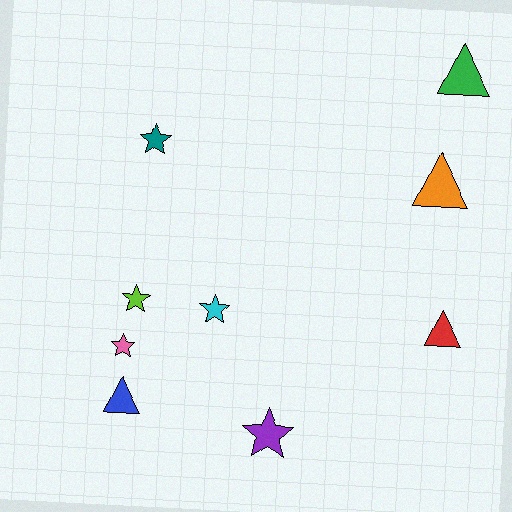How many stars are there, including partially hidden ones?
There are 5 stars.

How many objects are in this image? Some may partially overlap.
There are 9 objects.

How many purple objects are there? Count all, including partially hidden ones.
There is 1 purple object.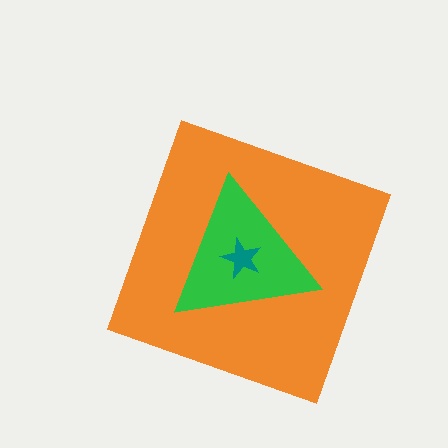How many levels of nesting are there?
3.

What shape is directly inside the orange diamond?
The green triangle.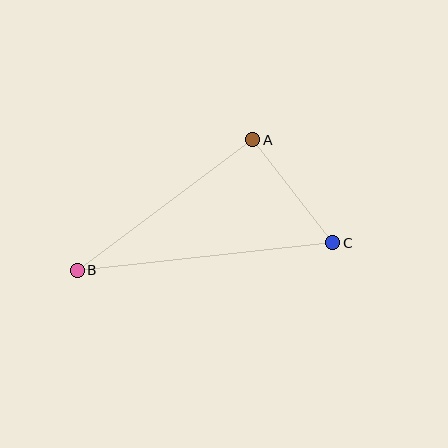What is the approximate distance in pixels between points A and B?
The distance between A and B is approximately 219 pixels.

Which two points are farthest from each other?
Points B and C are farthest from each other.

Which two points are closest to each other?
Points A and C are closest to each other.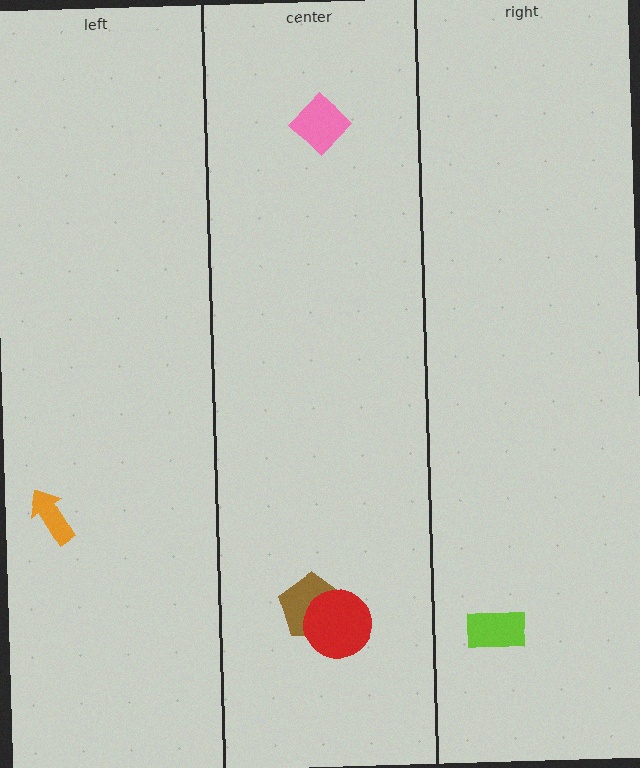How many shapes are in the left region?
1.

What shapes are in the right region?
The lime rectangle.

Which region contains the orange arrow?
The left region.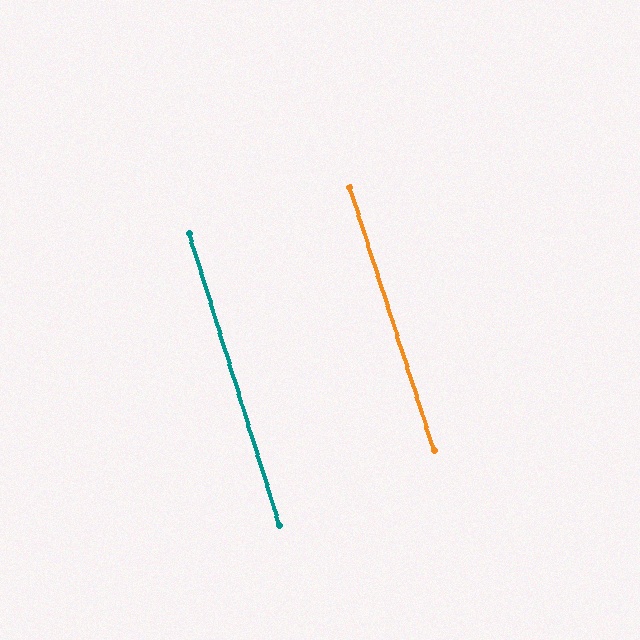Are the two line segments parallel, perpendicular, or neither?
Parallel — their directions differ by only 0.7°.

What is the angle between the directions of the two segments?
Approximately 1 degree.